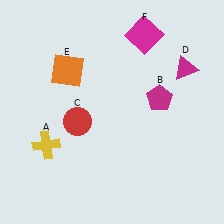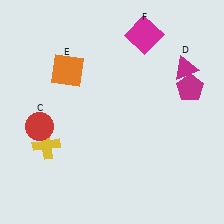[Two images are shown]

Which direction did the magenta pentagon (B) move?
The magenta pentagon (B) moved right.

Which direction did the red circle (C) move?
The red circle (C) moved left.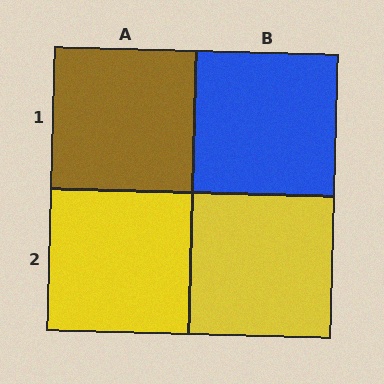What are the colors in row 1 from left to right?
Brown, blue.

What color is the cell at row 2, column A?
Yellow.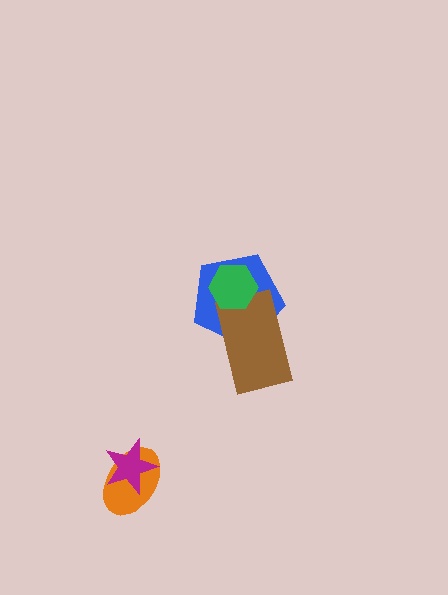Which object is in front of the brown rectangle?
The green hexagon is in front of the brown rectangle.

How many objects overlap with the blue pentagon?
2 objects overlap with the blue pentagon.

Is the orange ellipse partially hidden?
Yes, it is partially covered by another shape.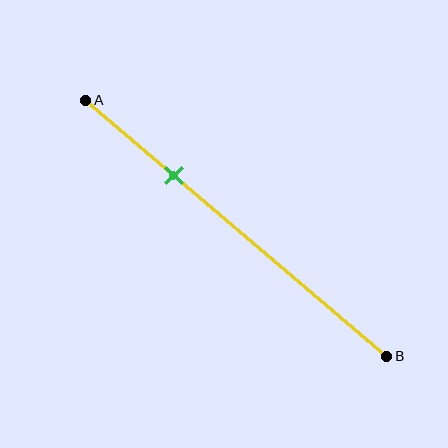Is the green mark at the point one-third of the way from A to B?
No, the mark is at about 30% from A, not at the 33% one-third point.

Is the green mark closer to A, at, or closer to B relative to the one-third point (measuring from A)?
The green mark is closer to point A than the one-third point of segment AB.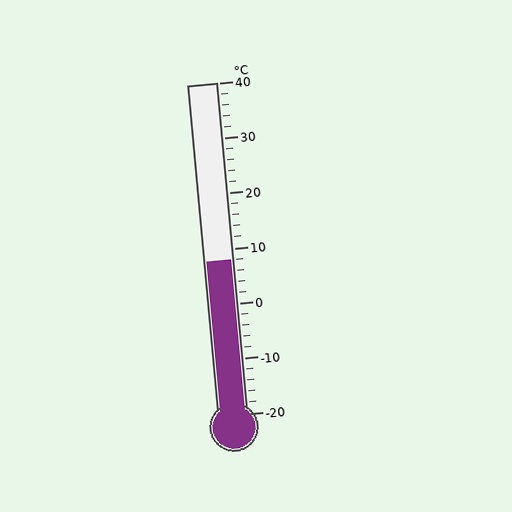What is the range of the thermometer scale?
The thermometer scale ranges from -20°C to 40°C.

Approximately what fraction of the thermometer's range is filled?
The thermometer is filled to approximately 45% of its range.